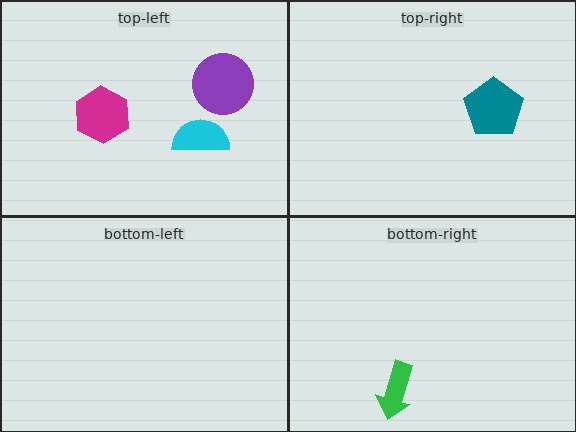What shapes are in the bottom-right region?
The green arrow.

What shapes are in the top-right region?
The teal pentagon.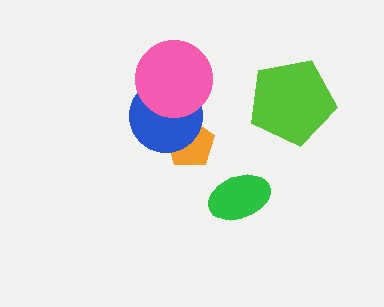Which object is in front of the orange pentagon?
The blue circle is in front of the orange pentagon.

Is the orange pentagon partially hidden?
Yes, it is partially covered by another shape.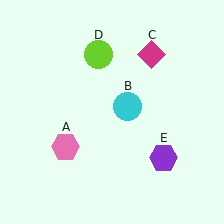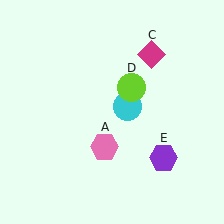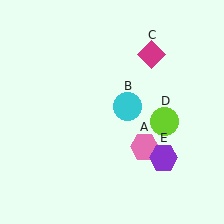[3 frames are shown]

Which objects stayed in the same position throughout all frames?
Cyan circle (object B) and magenta diamond (object C) and purple hexagon (object E) remained stationary.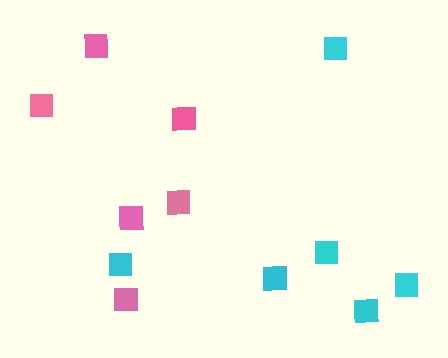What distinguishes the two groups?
There are 2 groups: one group of pink squares (6) and one group of cyan squares (6).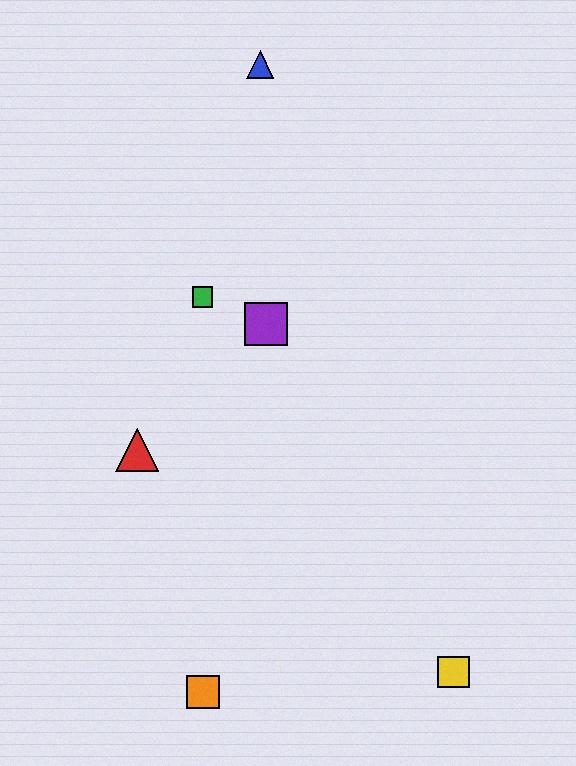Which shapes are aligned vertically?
The green square, the orange square are aligned vertically.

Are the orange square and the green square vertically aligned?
Yes, both are at x≈203.